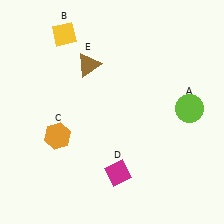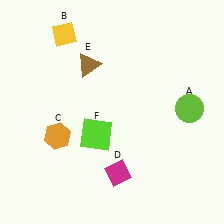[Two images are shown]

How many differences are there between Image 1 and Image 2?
There is 1 difference between the two images.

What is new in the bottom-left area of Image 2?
A lime square (F) was added in the bottom-left area of Image 2.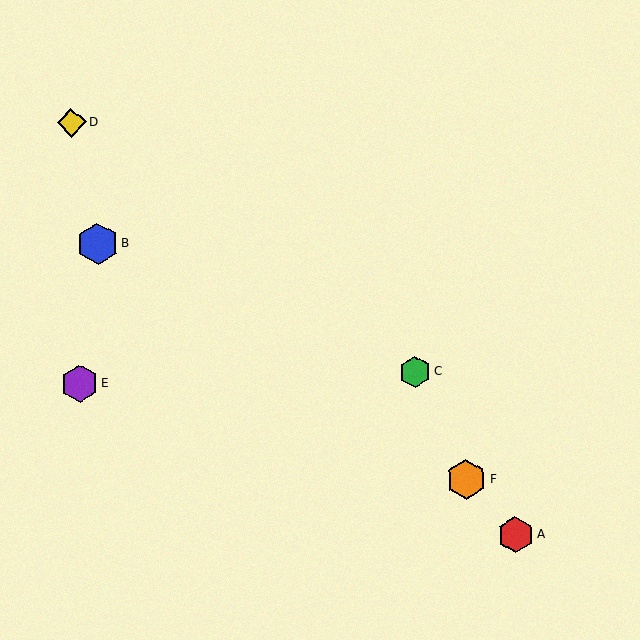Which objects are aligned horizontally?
Objects C, E are aligned horizontally.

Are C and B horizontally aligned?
No, C is at y≈372 and B is at y≈244.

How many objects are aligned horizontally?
2 objects (C, E) are aligned horizontally.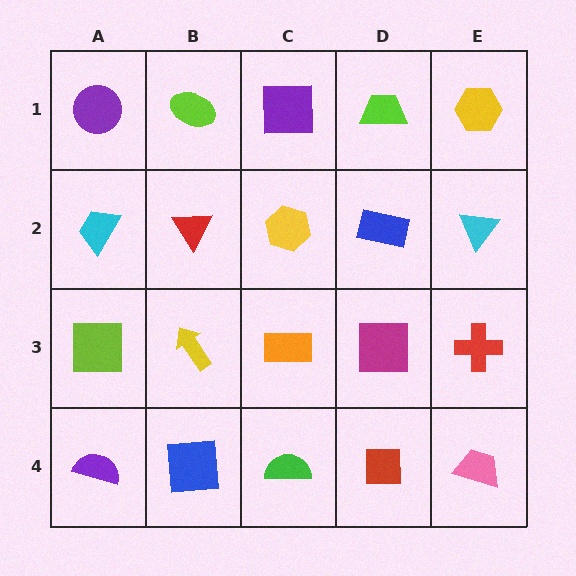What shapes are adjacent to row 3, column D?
A blue rectangle (row 2, column D), a red square (row 4, column D), an orange rectangle (row 3, column C), a red cross (row 3, column E).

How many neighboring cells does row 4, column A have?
2.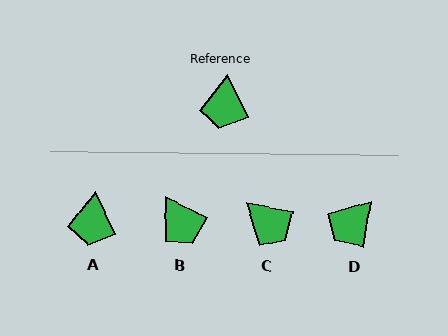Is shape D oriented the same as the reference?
No, it is off by about 34 degrees.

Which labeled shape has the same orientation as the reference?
A.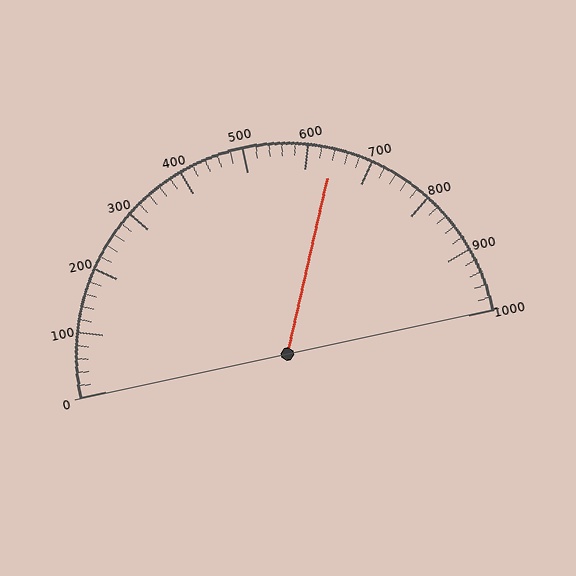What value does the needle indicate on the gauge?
The needle indicates approximately 640.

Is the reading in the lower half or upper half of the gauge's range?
The reading is in the upper half of the range (0 to 1000).